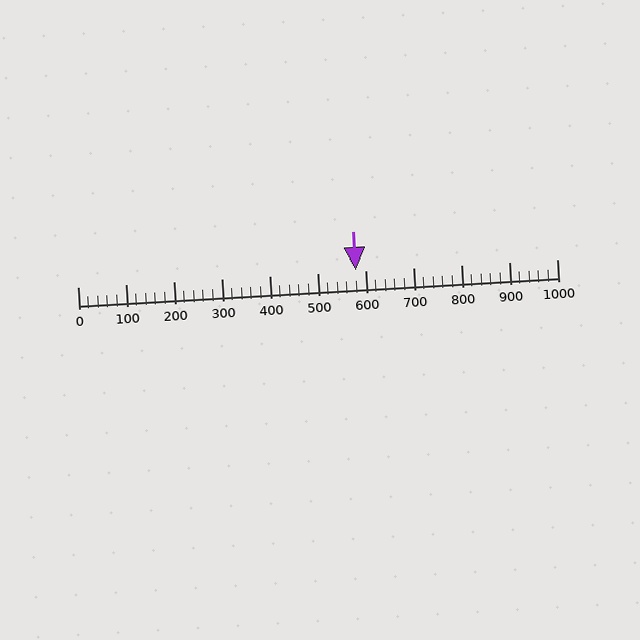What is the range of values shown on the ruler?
The ruler shows values from 0 to 1000.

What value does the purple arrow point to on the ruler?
The purple arrow points to approximately 580.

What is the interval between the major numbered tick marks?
The major tick marks are spaced 100 units apart.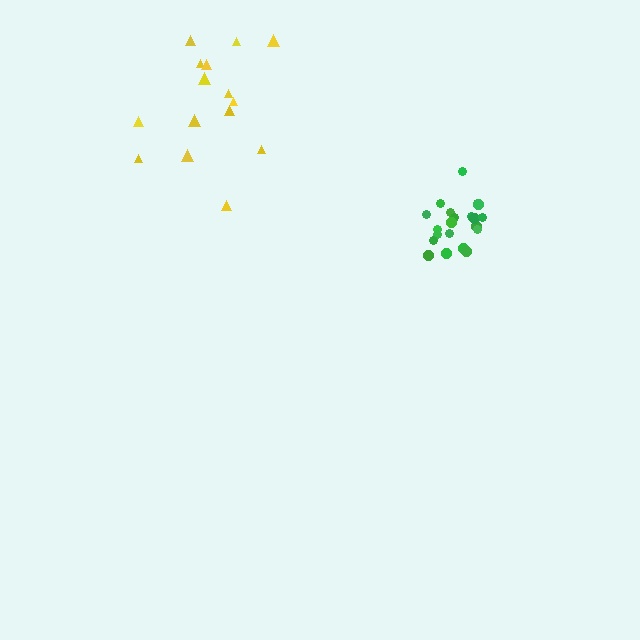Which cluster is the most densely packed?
Green.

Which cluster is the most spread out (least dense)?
Yellow.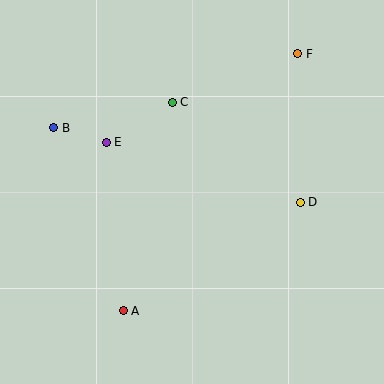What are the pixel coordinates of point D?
Point D is at (300, 202).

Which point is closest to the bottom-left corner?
Point A is closest to the bottom-left corner.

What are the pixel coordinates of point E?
Point E is at (106, 142).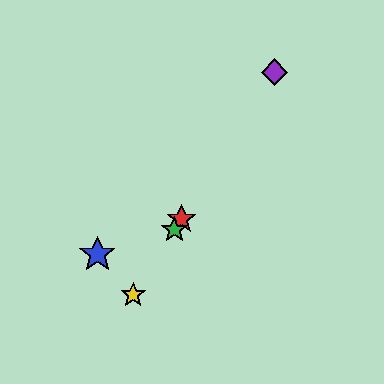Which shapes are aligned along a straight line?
The red star, the green star, the yellow star, the purple diamond are aligned along a straight line.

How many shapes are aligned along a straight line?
4 shapes (the red star, the green star, the yellow star, the purple diamond) are aligned along a straight line.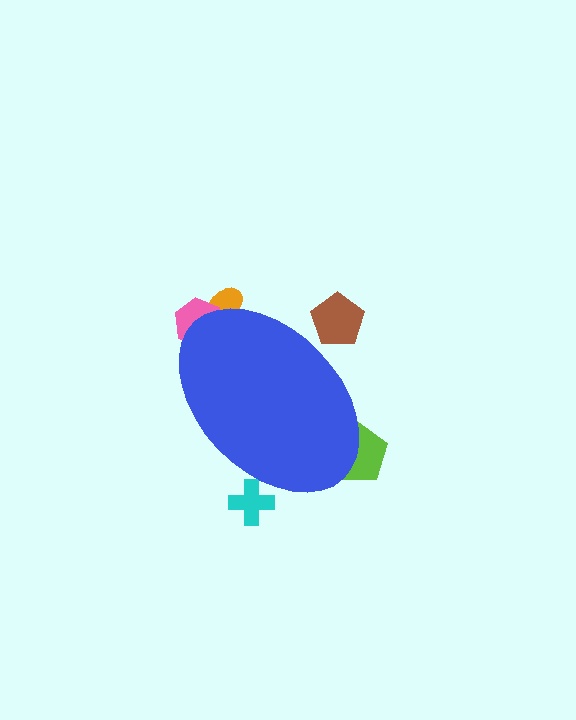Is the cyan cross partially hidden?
Yes, the cyan cross is partially hidden behind the blue ellipse.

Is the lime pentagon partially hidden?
Yes, the lime pentagon is partially hidden behind the blue ellipse.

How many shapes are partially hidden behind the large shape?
5 shapes are partially hidden.